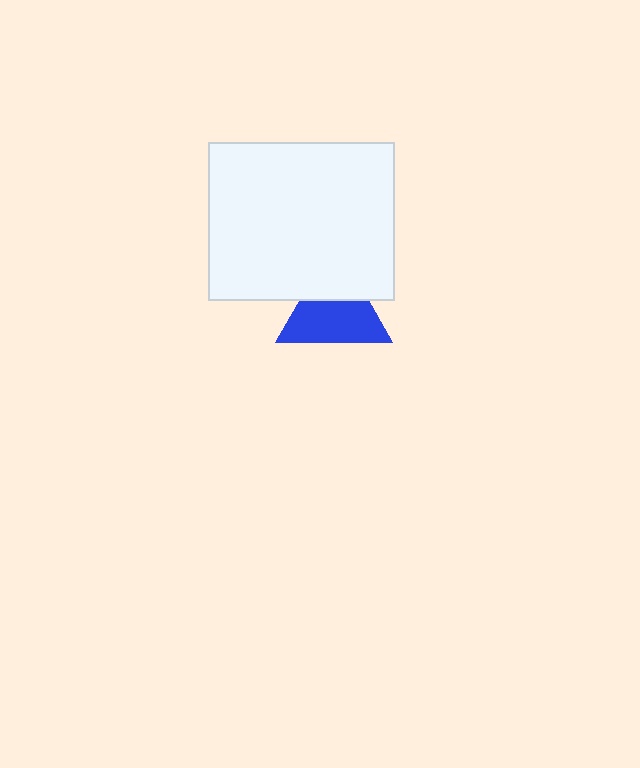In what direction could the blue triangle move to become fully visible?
The blue triangle could move down. That would shift it out from behind the white rectangle entirely.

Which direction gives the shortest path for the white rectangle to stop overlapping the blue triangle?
Moving up gives the shortest separation.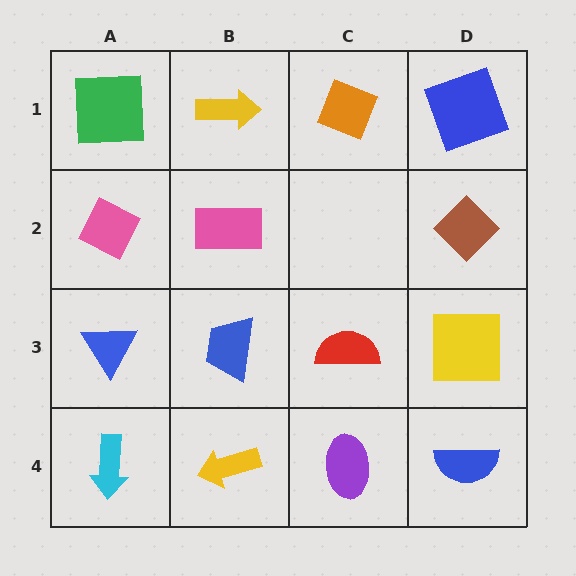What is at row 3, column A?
A blue triangle.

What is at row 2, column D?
A brown diamond.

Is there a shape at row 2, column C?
No, that cell is empty.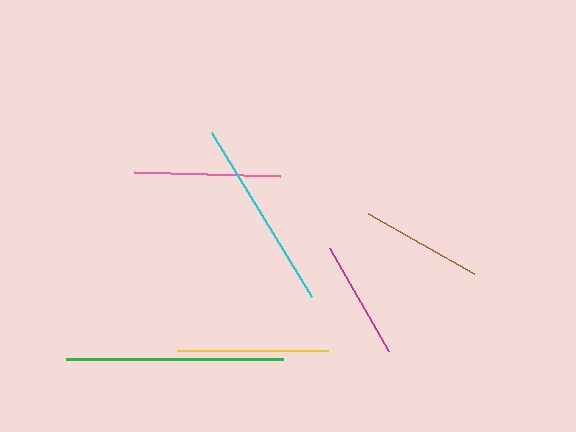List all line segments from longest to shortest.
From longest to shortest: green, cyan, yellow, pink, brown, magenta.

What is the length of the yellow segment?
The yellow segment is approximately 151 pixels long.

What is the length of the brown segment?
The brown segment is approximately 122 pixels long.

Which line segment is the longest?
The green line is the longest at approximately 217 pixels.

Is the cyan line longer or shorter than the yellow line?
The cyan line is longer than the yellow line.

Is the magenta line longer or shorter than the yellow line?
The yellow line is longer than the magenta line.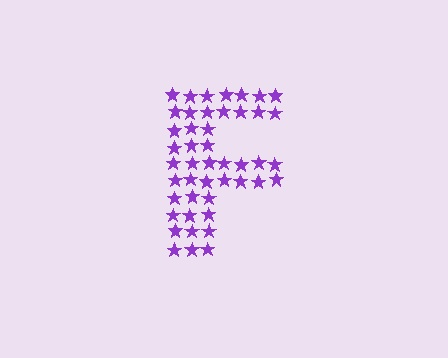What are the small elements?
The small elements are stars.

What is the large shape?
The large shape is the letter F.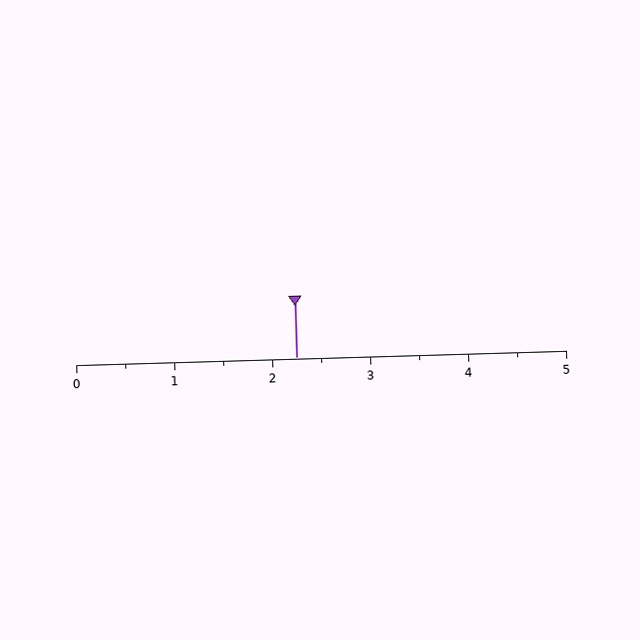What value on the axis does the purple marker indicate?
The marker indicates approximately 2.2.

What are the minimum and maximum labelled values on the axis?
The axis runs from 0 to 5.